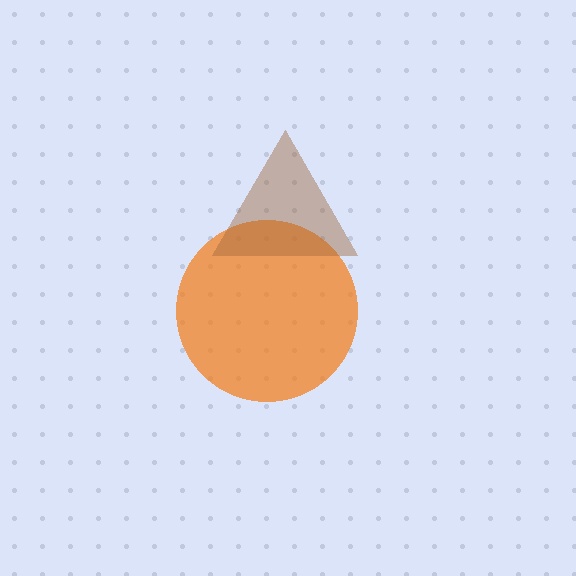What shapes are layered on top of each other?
The layered shapes are: an orange circle, a brown triangle.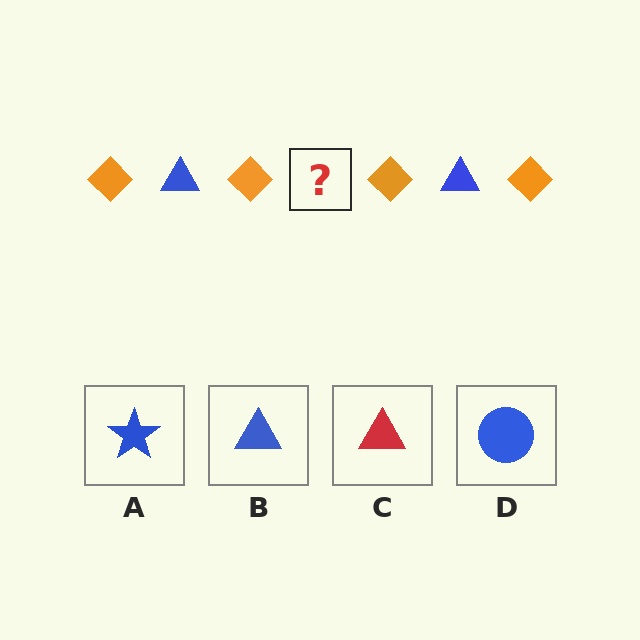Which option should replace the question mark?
Option B.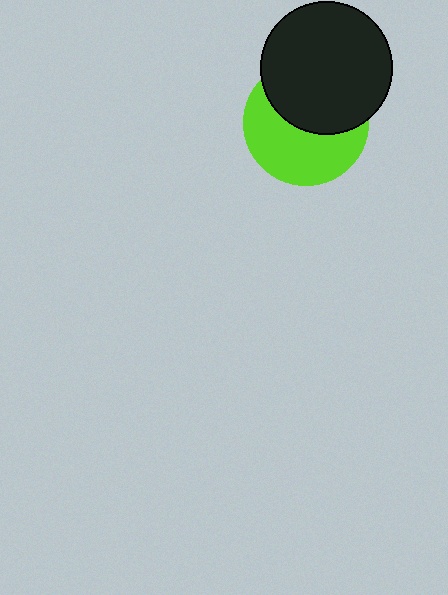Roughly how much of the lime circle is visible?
About half of it is visible (roughly 53%).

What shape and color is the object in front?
The object in front is a black circle.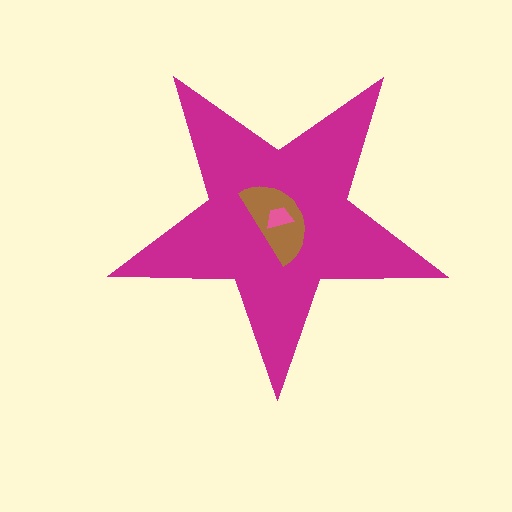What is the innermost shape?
The pink trapezoid.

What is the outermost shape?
The magenta star.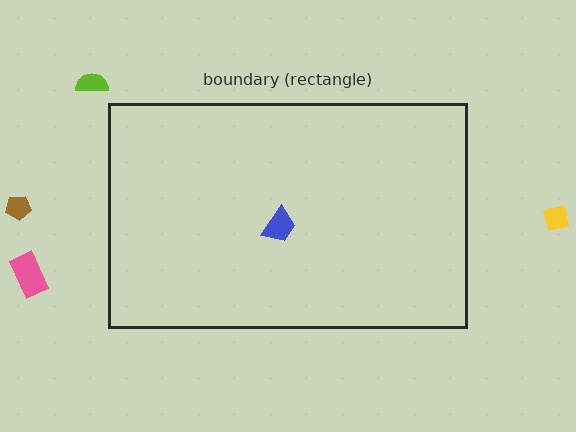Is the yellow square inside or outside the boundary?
Outside.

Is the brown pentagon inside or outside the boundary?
Outside.